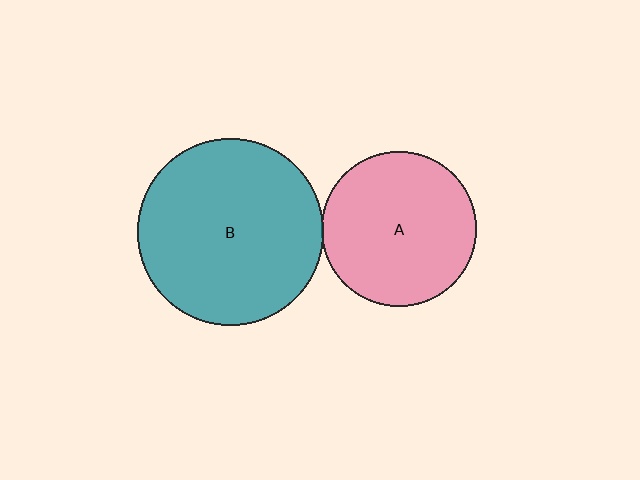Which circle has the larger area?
Circle B (teal).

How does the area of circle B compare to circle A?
Approximately 1.4 times.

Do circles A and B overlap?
Yes.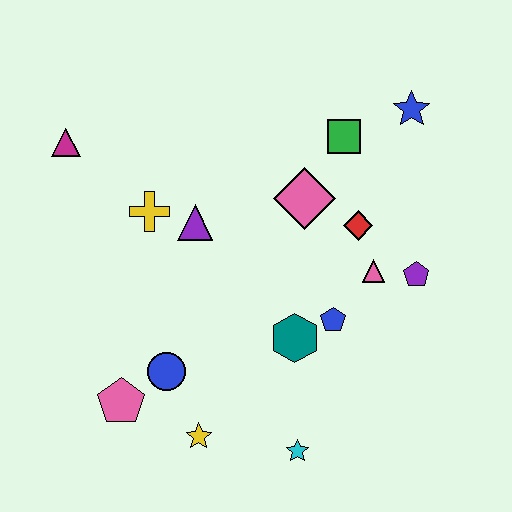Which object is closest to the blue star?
The green square is closest to the blue star.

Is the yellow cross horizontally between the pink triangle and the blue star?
No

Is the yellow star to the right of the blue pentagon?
No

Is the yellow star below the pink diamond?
Yes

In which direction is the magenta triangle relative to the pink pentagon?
The magenta triangle is above the pink pentagon.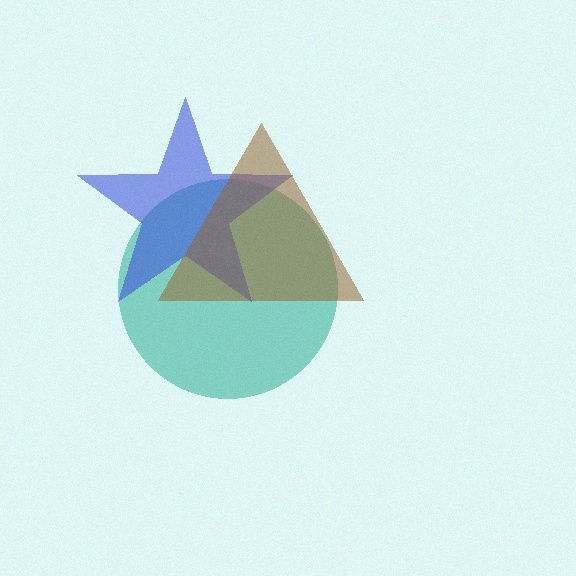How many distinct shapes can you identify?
There are 3 distinct shapes: a teal circle, a blue star, a brown triangle.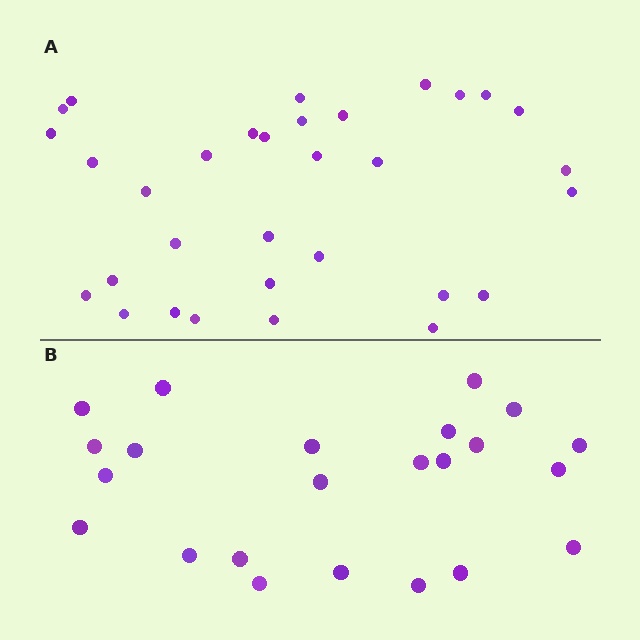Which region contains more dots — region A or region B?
Region A (the top region) has more dots.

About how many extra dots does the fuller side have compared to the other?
Region A has roughly 8 or so more dots than region B.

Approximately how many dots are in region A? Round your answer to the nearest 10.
About 30 dots. (The exact count is 32, which rounds to 30.)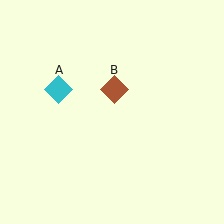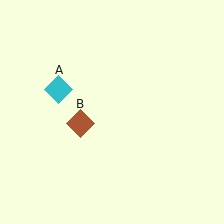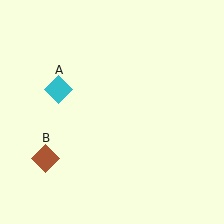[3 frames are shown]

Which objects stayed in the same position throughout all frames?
Cyan diamond (object A) remained stationary.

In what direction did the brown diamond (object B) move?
The brown diamond (object B) moved down and to the left.